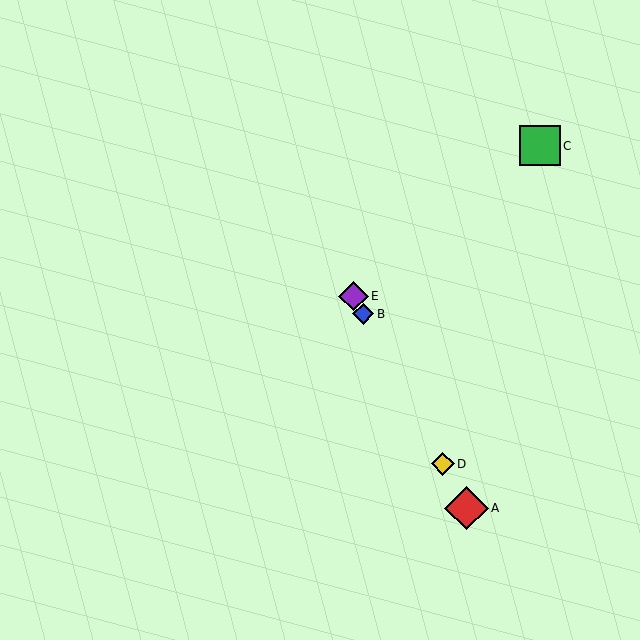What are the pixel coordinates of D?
Object D is at (443, 464).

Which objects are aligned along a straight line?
Objects A, B, D, E are aligned along a straight line.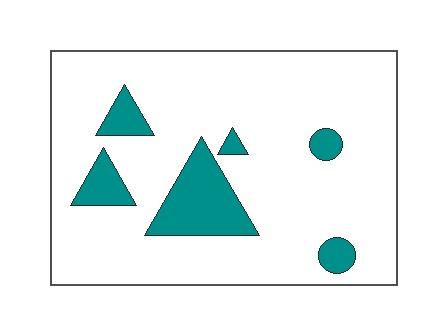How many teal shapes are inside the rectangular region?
6.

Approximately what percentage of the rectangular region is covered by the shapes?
Approximately 15%.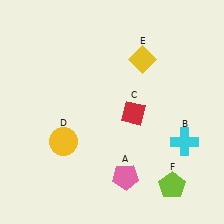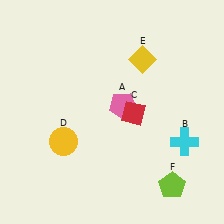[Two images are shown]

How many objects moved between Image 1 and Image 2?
1 object moved between the two images.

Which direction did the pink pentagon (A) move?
The pink pentagon (A) moved up.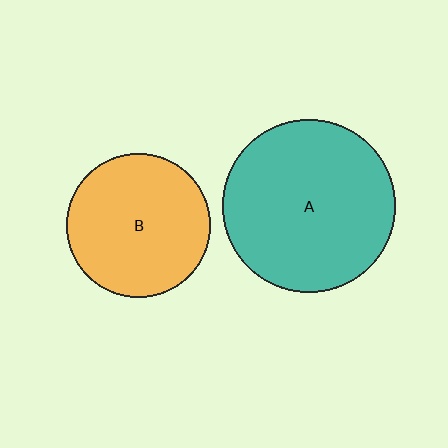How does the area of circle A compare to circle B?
Approximately 1.4 times.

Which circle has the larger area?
Circle A (teal).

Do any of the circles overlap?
No, none of the circles overlap.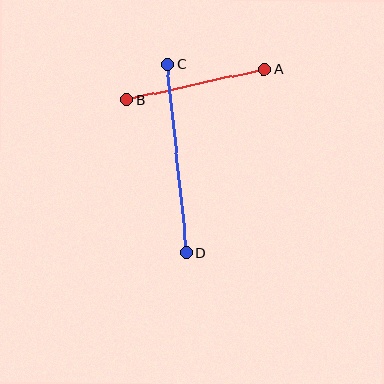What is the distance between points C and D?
The distance is approximately 190 pixels.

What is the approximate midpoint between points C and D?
The midpoint is at approximately (177, 158) pixels.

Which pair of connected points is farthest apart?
Points C and D are farthest apart.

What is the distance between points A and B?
The distance is approximately 141 pixels.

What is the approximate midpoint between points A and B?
The midpoint is at approximately (195, 84) pixels.